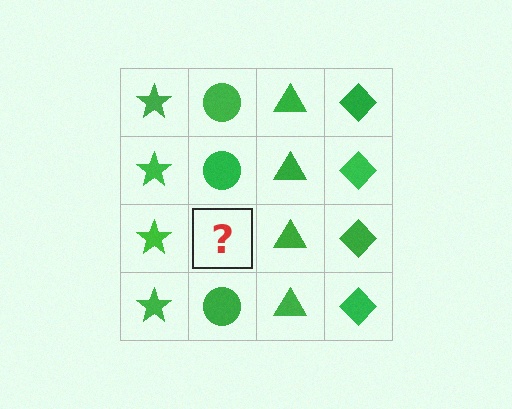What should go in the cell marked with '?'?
The missing cell should contain a green circle.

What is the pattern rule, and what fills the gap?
The rule is that each column has a consistent shape. The gap should be filled with a green circle.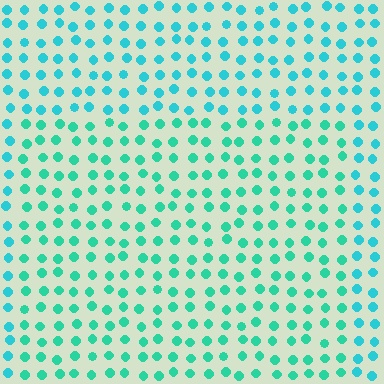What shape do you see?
I see a rectangle.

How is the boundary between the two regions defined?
The boundary is defined purely by a slight shift in hue (about 22 degrees). Spacing, size, and orientation are identical on both sides.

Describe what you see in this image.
The image is filled with small cyan elements in a uniform arrangement. A rectangle-shaped region is visible where the elements are tinted to a slightly different hue, forming a subtle color boundary.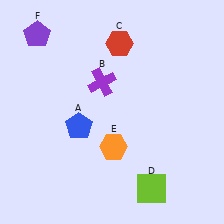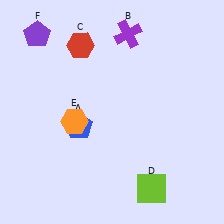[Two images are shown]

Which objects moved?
The objects that moved are: the purple cross (B), the red hexagon (C), the orange hexagon (E).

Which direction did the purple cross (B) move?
The purple cross (B) moved up.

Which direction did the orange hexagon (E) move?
The orange hexagon (E) moved left.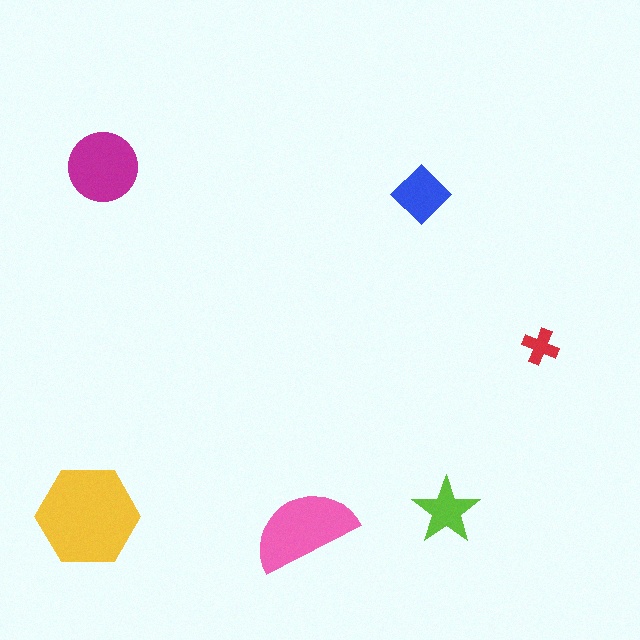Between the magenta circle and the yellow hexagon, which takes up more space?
The yellow hexagon.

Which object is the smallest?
The red cross.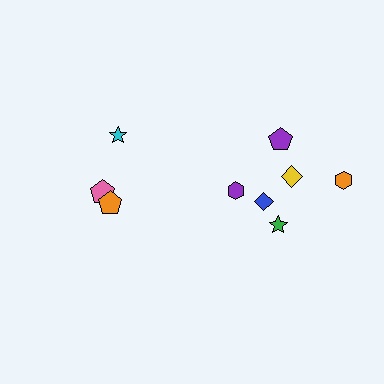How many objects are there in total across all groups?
There are 9 objects.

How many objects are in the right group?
There are 6 objects.